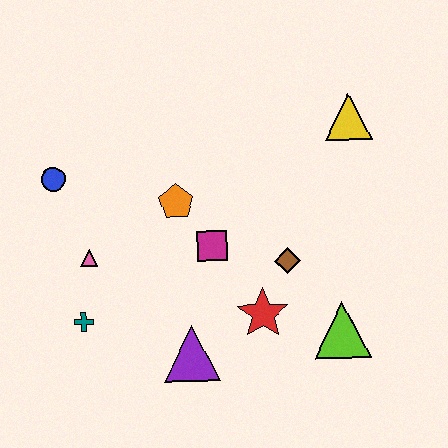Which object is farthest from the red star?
The blue circle is farthest from the red star.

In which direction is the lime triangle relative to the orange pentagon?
The lime triangle is to the right of the orange pentagon.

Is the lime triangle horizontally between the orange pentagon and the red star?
No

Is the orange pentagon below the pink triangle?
No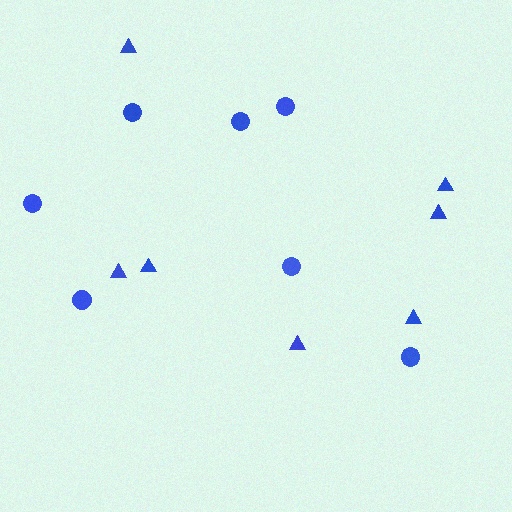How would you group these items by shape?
There are 2 groups: one group of triangles (7) and one group of circles (7).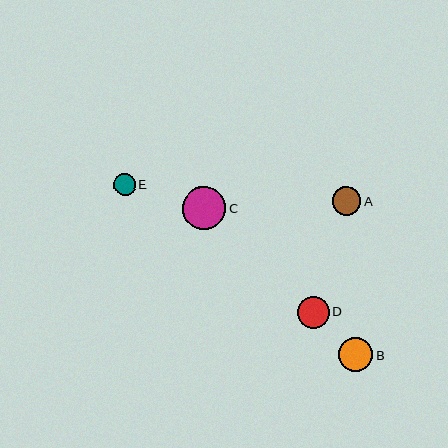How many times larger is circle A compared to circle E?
Circle A is approximately 1.3 times the size of circle E.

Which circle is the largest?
Circle C is the largest with a size of approximately 43 pixels.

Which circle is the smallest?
Circle E is the smallest with a size of approximately 22 pixels.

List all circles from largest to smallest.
From largest to smallest: C, B, D, A, E.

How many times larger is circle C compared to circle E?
Circle C is approximately 2.0 times the size of circle E.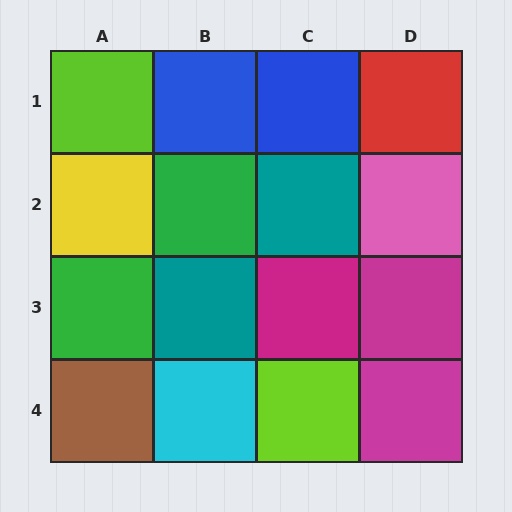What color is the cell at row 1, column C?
Blue.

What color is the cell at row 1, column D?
Red.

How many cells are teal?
2 cells are teal.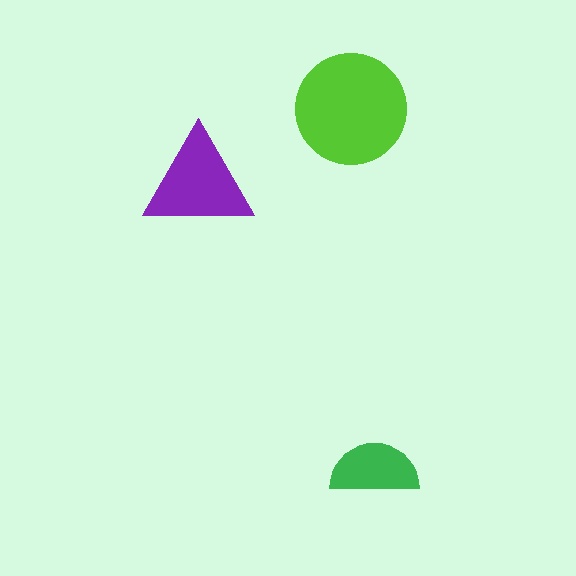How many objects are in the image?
There are 3 objects in the image.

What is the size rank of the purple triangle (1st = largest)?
2nd.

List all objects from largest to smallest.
The lime circle, the purple triangle, the green semicircle.